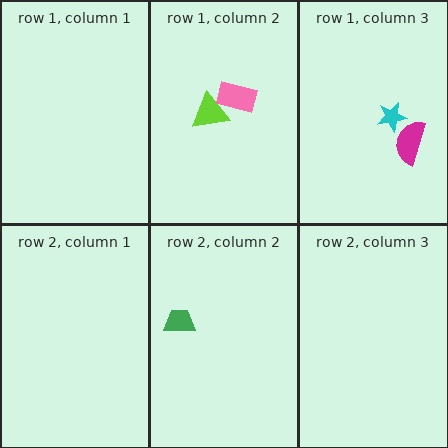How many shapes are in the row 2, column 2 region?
1.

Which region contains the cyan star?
The row 1, column 3 region.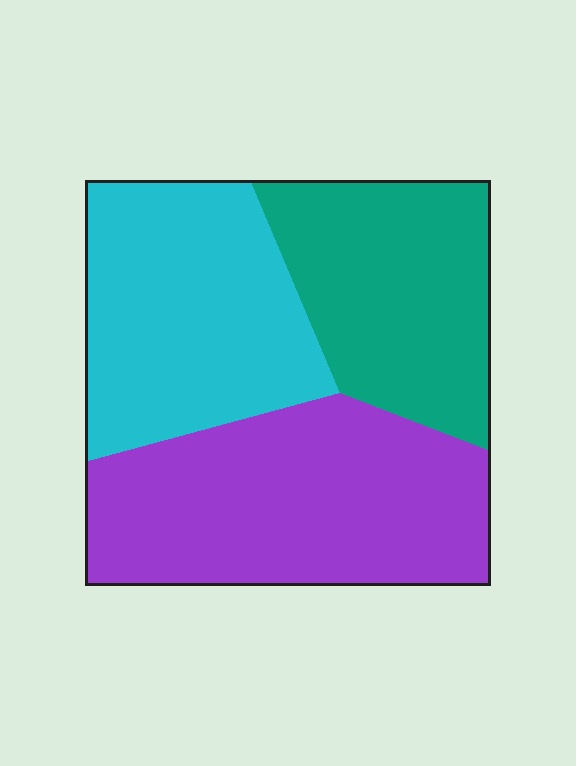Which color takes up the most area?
Purple, at roughly 40%.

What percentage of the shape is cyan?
Cyan covers about 30% of the shape.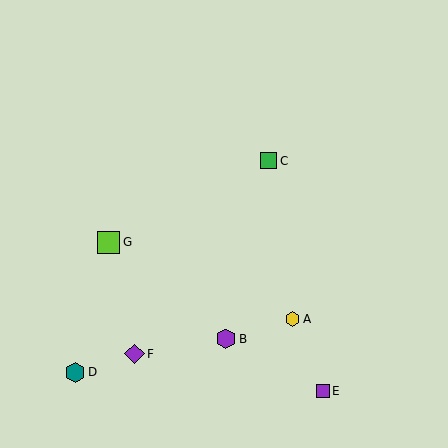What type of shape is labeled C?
Shape C is a green square.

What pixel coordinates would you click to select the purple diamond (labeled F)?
Click at (134, 354) to select the purple diamond F.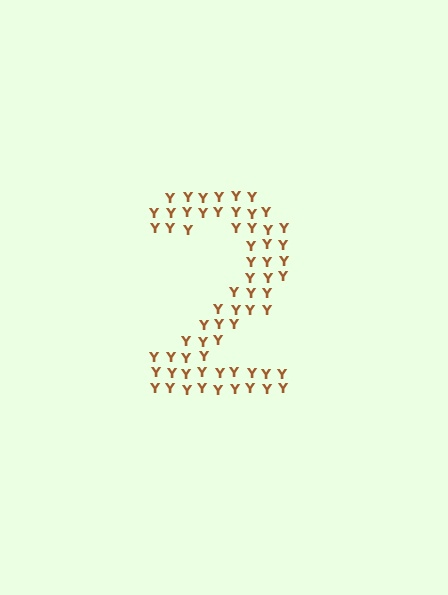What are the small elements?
The small elements are letter Y's.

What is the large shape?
The large shape is the digit 2.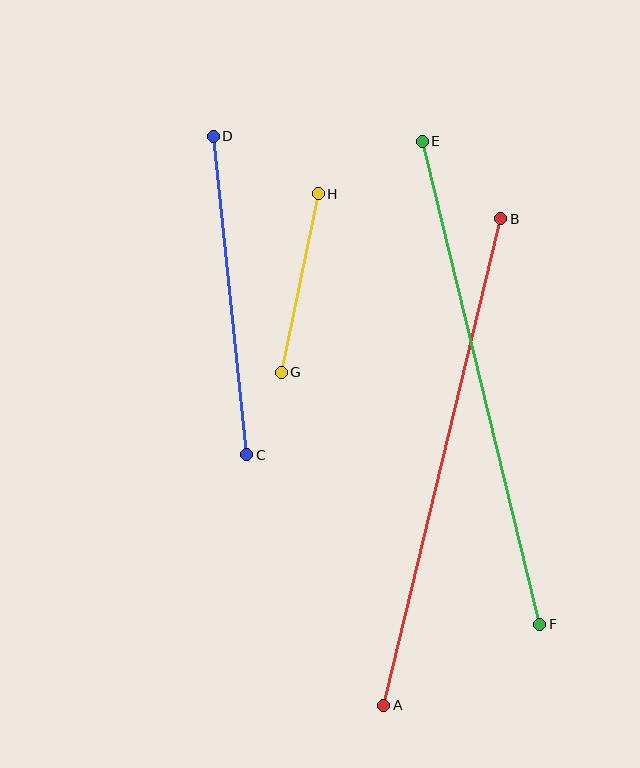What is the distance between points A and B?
The distance is approximately 500 pixels.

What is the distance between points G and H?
The distance is approximately 182 pixels.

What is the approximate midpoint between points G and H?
The midpoint is at approximately (300, 283) pixels.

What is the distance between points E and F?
The distance is approximately 497 pixels.